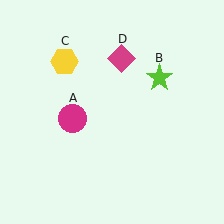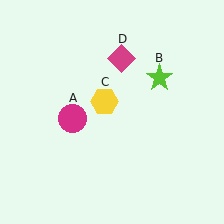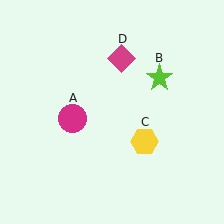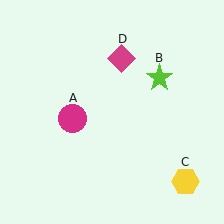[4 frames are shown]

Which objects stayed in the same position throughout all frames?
Magenta circle (object A) and lime star (object B) and magenta diamond (object D) remained stationary.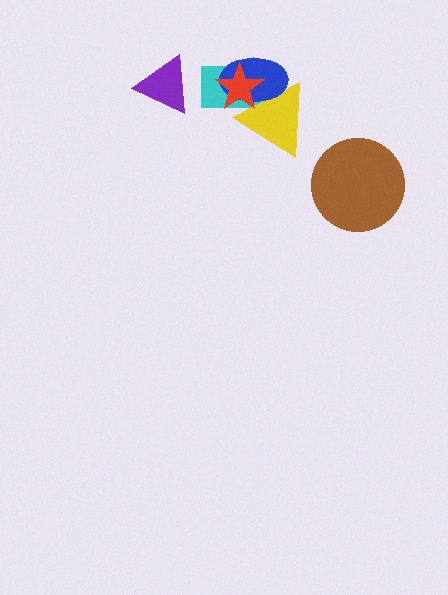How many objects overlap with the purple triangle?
0 objects overlap with the purple triangle.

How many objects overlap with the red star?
3 objects overlap with the red star.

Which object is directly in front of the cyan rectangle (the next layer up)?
The yellow triangle is directly in front of the cyan rectangle.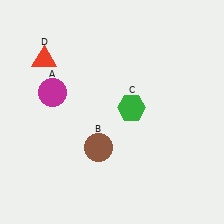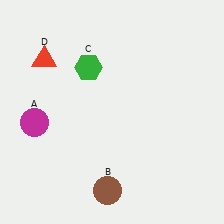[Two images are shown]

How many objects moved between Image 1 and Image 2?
3 objects moved between the two images.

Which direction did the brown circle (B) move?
The brown circle (B) moved down.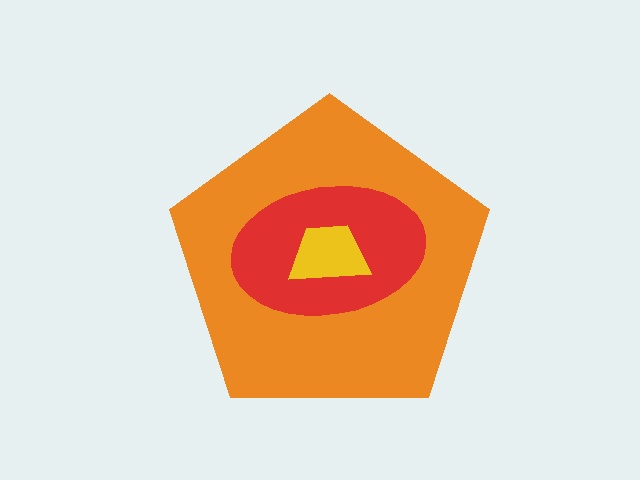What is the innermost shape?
The yellow trapezoid.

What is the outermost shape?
The orange pentagon.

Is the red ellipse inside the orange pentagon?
Yes.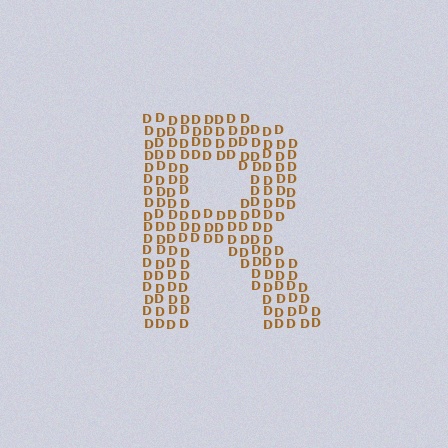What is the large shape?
The large shape is the letter R.